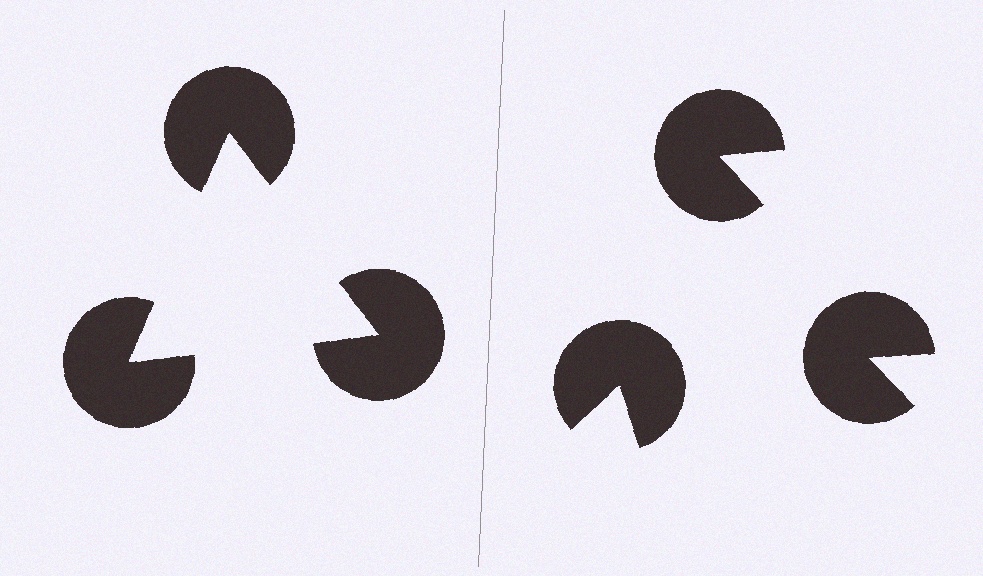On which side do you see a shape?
An illusory triangle appears on the left side. On the right side the wedge cuts are rotated, so no coherent shape forms.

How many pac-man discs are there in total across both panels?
6 — 3 on each side.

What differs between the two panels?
The pac-man discs are positioned identically on both sides; only the wedge orientations differ. On the left they align to a triangle; on the right they are misaligned.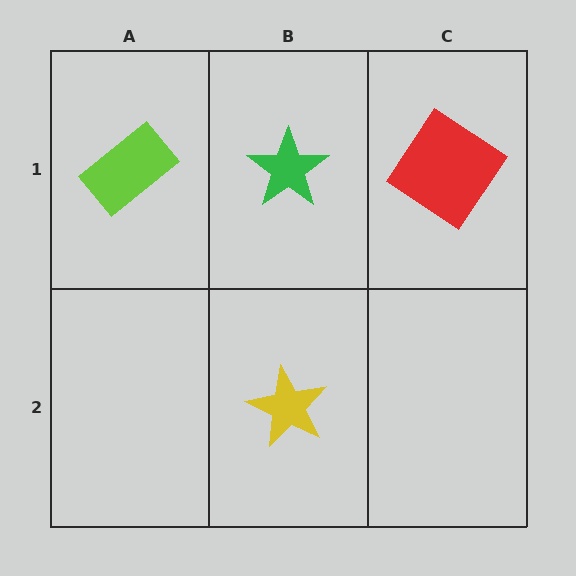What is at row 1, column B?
A green star.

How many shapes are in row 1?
3 shapes.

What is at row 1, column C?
A red diamond.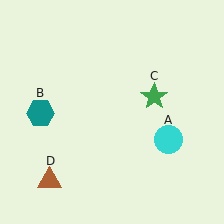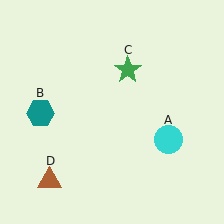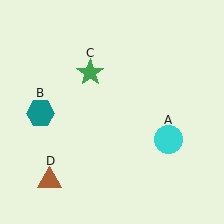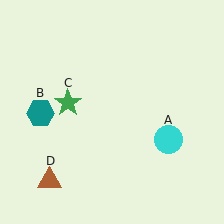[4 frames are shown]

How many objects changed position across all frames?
1 object changed position: green star (object C).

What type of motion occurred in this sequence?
The green star (object C) rotated counterclockwise around the center of the scene.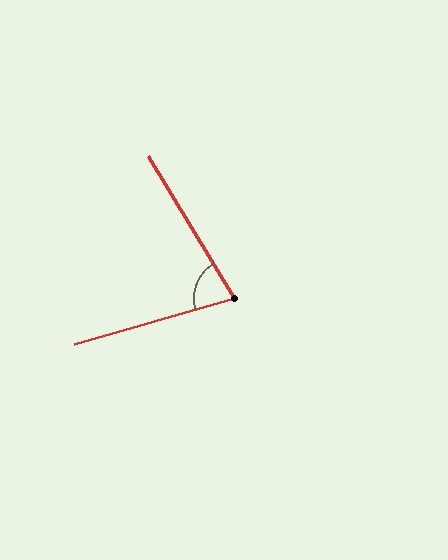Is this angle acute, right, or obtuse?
It is acute.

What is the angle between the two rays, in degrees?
Approximately 75 degrees.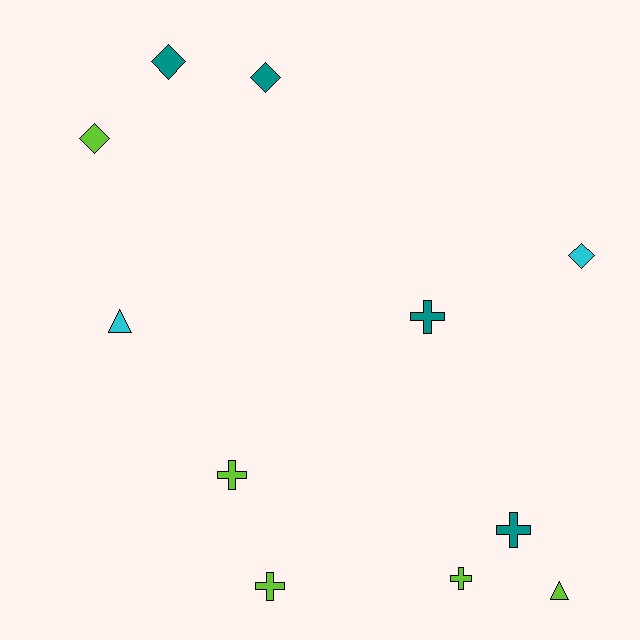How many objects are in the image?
There are 11 objects.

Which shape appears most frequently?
Cross, with 5 objects.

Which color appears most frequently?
Lime, with 5 objects.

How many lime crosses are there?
There are 3 lime crosses.